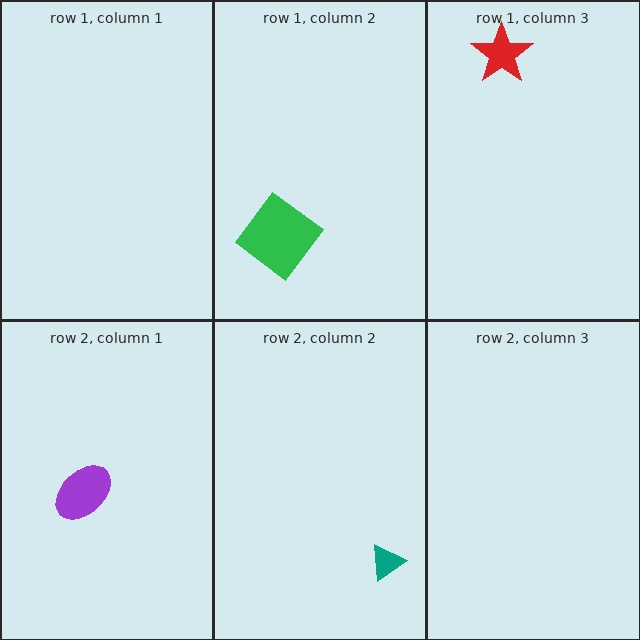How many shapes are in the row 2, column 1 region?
1.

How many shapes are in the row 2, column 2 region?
1.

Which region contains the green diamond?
The row 1, column 2 region.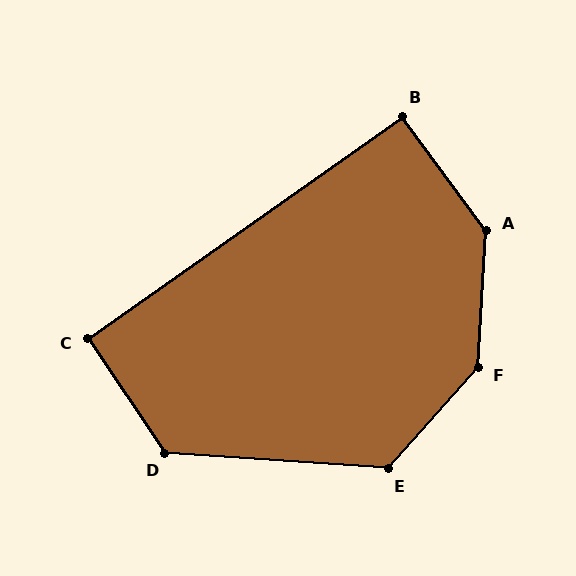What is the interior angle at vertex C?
Approximately 91 degrees (approximately right).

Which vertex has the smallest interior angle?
B, at approximately 91 degrees.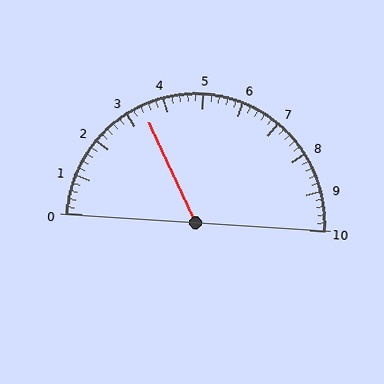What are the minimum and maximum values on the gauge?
The gauge ranges from 0 to 10.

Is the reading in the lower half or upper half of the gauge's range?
The reading is in the lower half of the range (0 to 10).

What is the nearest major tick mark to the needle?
The nearest major tick mark is 3.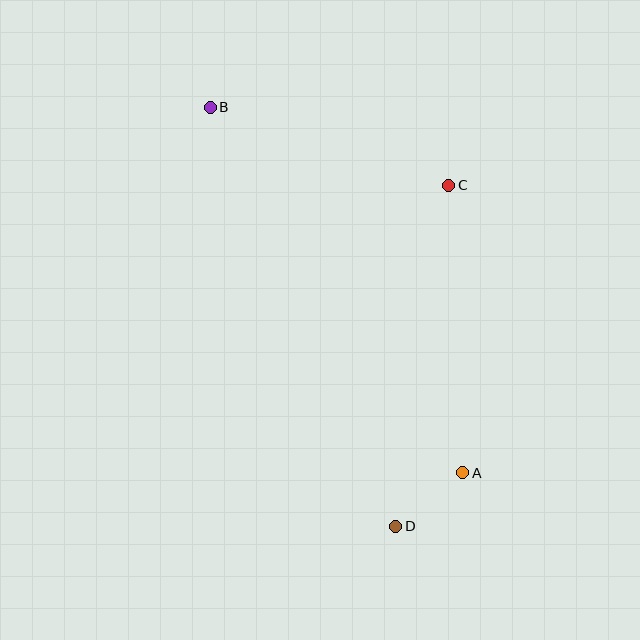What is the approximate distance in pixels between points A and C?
The distance between A and C is approximately 288 pixels.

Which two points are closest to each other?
Points A and D are closest to each other.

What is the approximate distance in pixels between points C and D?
The distance between C and D is approximately 345 pixels.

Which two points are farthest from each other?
Points B and D are farthest from each other.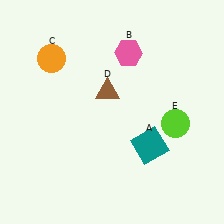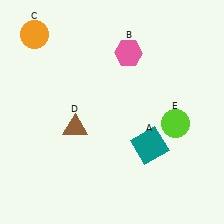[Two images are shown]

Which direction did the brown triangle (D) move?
The brown triangle (D) moved down.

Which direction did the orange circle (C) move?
The orange circle (C) moved up.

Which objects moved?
The objects that moved are: the orange circle (C), the brown triangle (D).